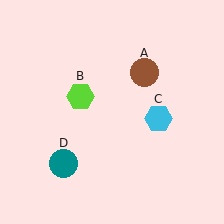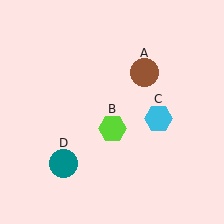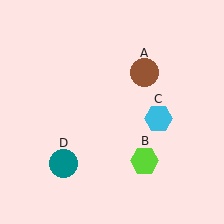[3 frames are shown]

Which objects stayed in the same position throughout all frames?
Brown circle (object A) and cyan hexagon (object C) and teal circle (object D) remained stationary.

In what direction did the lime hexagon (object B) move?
The lime hexagon (object B) moved down and to the right.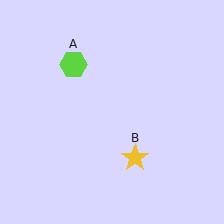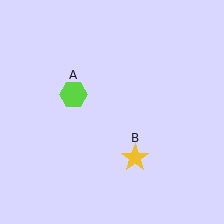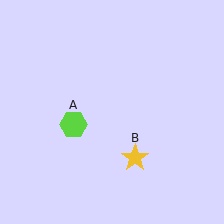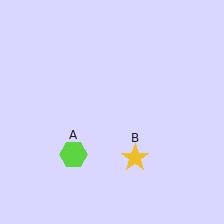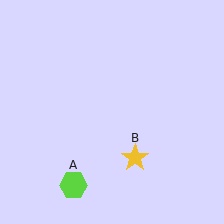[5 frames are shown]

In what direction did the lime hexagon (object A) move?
The lime hexagon (object A) moved down.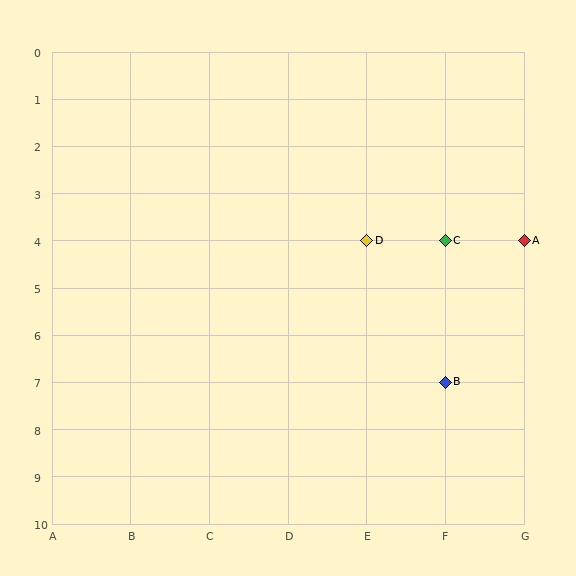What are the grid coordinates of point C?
Point C is at grid coordinates (F, 4).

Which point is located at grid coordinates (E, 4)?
Point D is at (E, 4).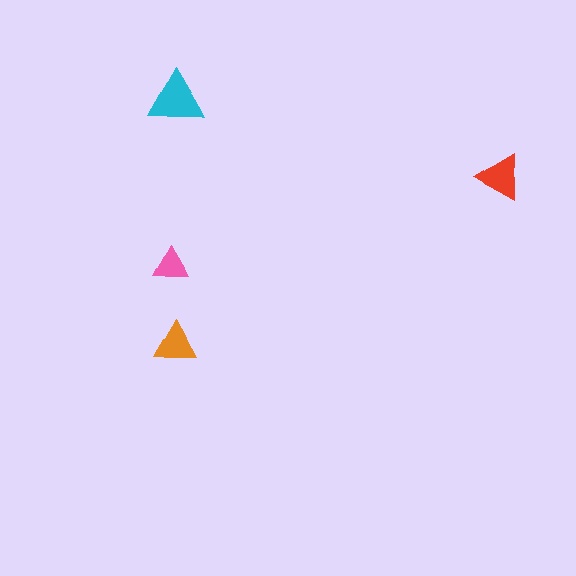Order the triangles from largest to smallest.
the cyan one, the red one, the orange one, the pink one.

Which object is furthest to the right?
The red triangle is rightmost.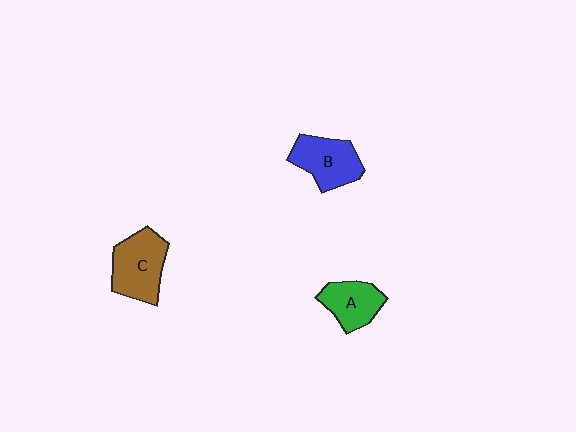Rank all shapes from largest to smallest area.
From largest to smallest: C (brown), B (blue), A (green).